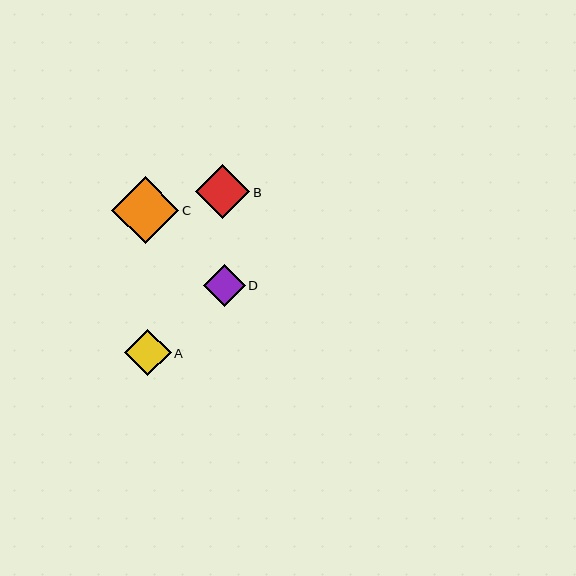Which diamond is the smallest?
Diamond D is the smallest with a size of approximately 42 pixels.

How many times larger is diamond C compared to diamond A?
Diamond C is approximately 1.4 times the size of diamond A.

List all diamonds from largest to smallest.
From largest to smallest: C, B, A, D.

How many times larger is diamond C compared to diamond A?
Diamond C is approximately 1.4 times the size of diamond A.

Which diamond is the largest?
Diamond C is the largest with a size of approximately 67 pixels.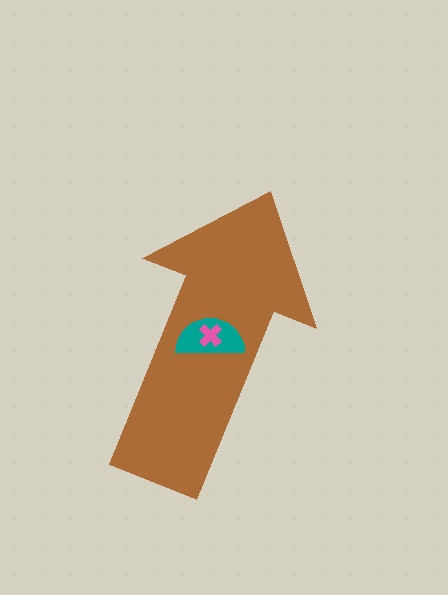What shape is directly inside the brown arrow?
The teal semicircle.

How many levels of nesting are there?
3.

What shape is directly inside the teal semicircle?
The pink cross.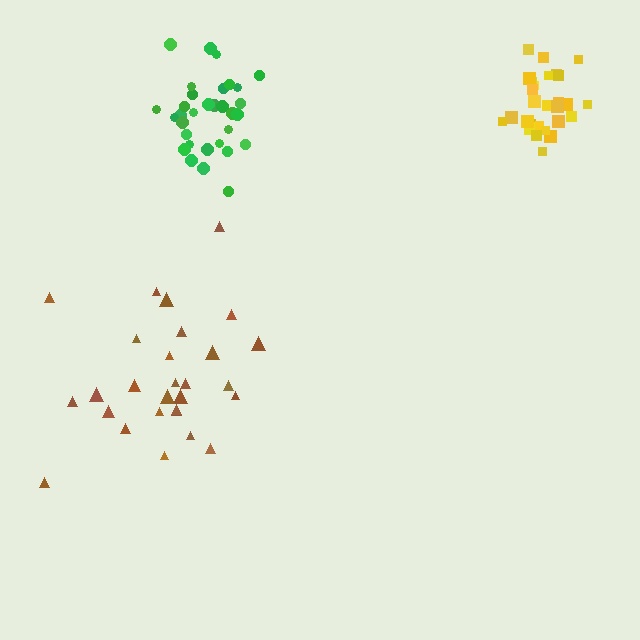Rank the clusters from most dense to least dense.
yellow, green, brown.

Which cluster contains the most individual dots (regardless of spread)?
Green (32).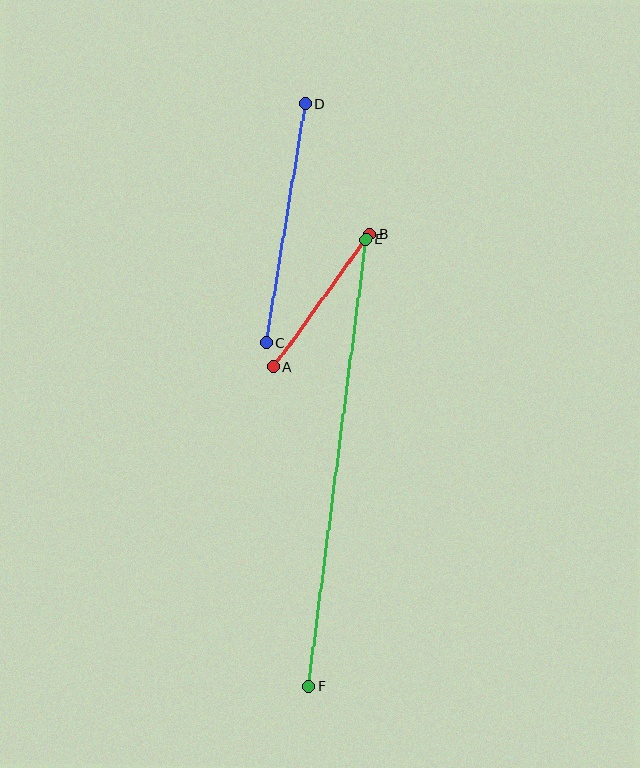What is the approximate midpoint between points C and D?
The midpoint is at approximately (285, 223) pixels.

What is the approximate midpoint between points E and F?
The midpoint is at approximately (337, 462) pixels.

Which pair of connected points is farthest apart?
Points E and F are farthest apart.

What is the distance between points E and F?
The distance is approximately 451 pixels.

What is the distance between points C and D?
The distance is approximately 242 pixels.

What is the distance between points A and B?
The distance is approximately 164 pixels.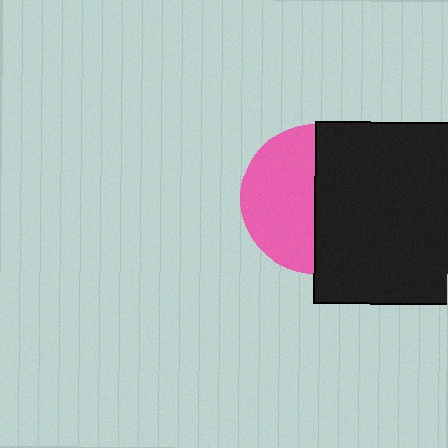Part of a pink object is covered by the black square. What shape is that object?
It is a circle.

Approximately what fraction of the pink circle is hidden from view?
Roughly 52% of the pink circle is hidden behind the black square.